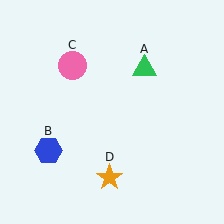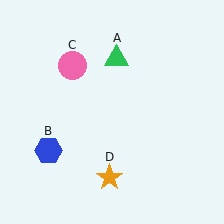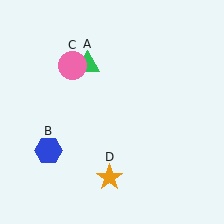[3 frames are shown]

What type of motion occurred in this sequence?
The green triangle (object A) rotated counterclockwise around the center of the scene.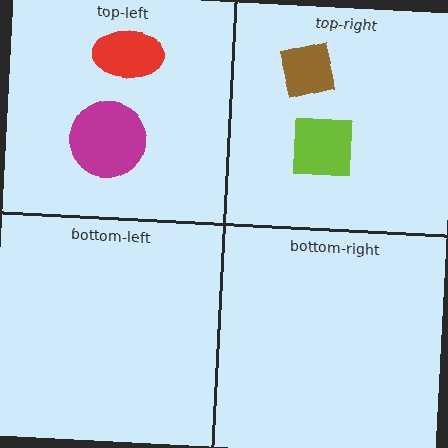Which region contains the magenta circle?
The top-left region.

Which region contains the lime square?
The top-right region.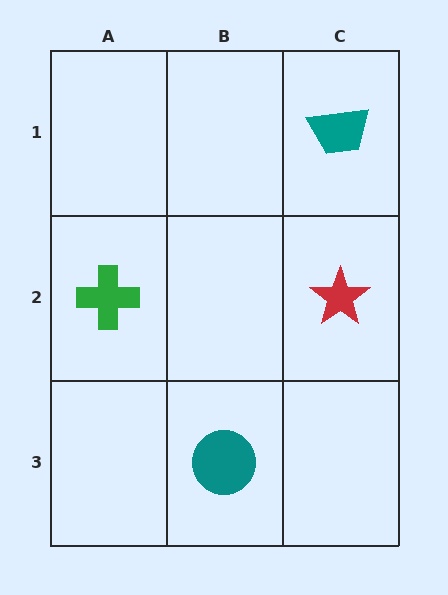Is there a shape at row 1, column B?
No, that cell is empty.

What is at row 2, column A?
A green cross.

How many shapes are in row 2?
2 shapes.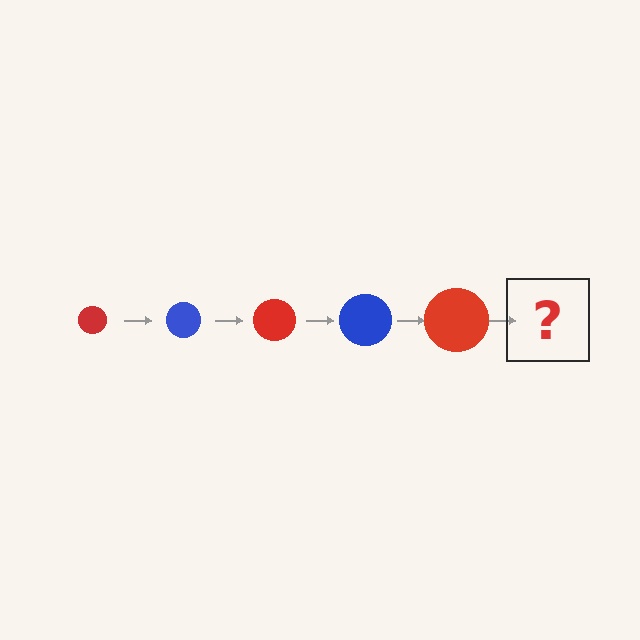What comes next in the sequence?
The next element should be a blue circle, larger than the previous one.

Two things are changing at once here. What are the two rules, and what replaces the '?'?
The two rules are that the circle grows larger each step and the color cycles through red and blue. The '?' should be a blue circle, larger than the previous one.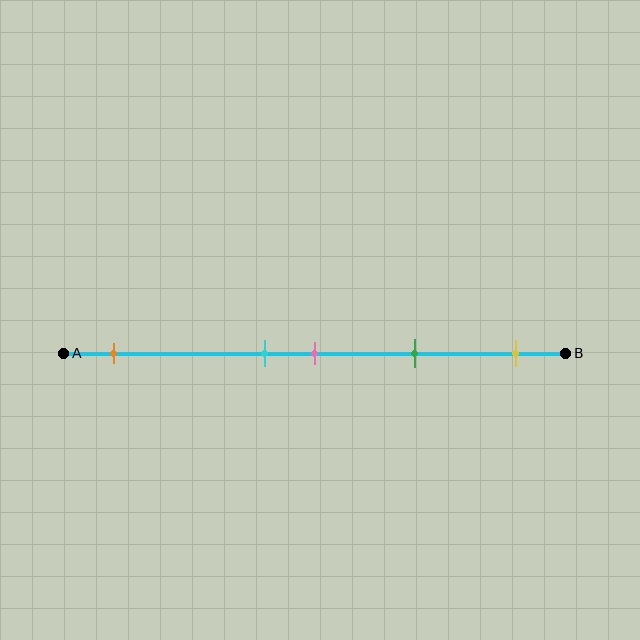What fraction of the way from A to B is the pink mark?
The pink mark is approximately 50% (0.5) of the way from A to B.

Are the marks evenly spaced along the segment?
No, the marks are not evenly spaced.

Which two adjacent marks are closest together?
The cyan and pink marks are the closest adjacent pair.